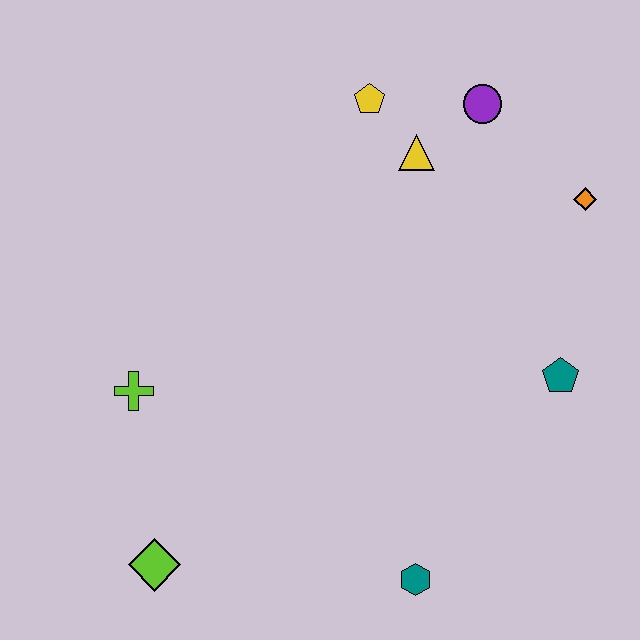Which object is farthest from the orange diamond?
The lime diamond is farthest from the orange diamond.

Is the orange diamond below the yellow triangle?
Yes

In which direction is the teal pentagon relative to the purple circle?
The teal pentagon is below the purple circle.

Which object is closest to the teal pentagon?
The orange diamond is closest to the teal pentagon.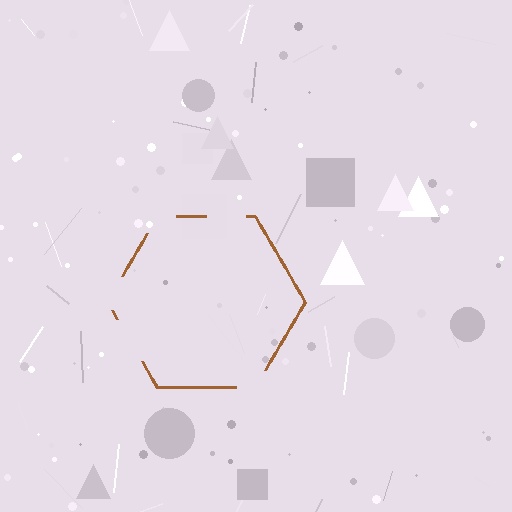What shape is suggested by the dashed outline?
The dashed outline suggests a hexagon.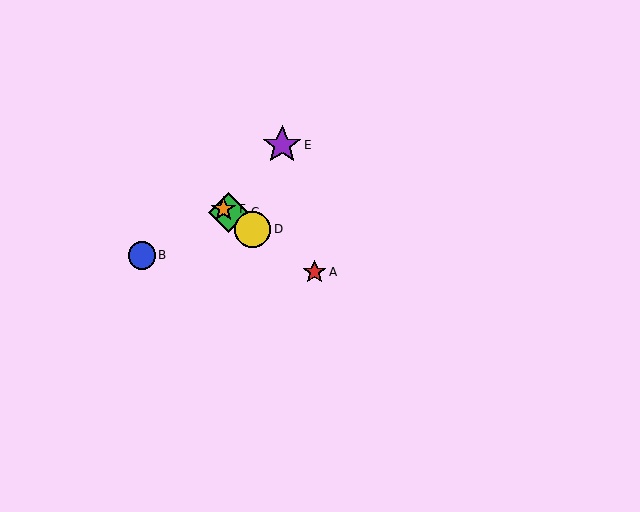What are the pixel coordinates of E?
Object E is at (282, 145).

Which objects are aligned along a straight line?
Objects A, C, D, F are aligned along a straight line.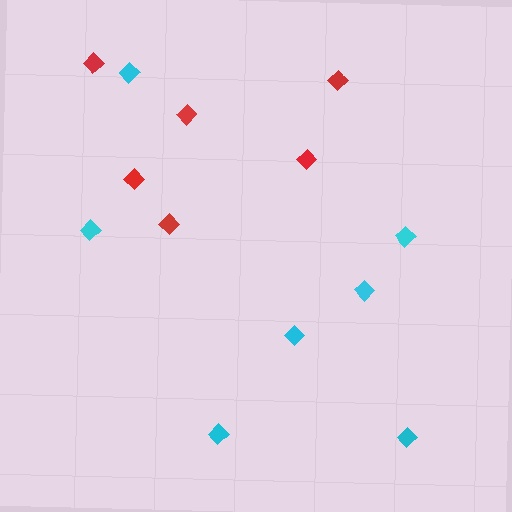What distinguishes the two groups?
There are 2 groups: one group of cyan diamonds (7) and one group of red diamonds (6).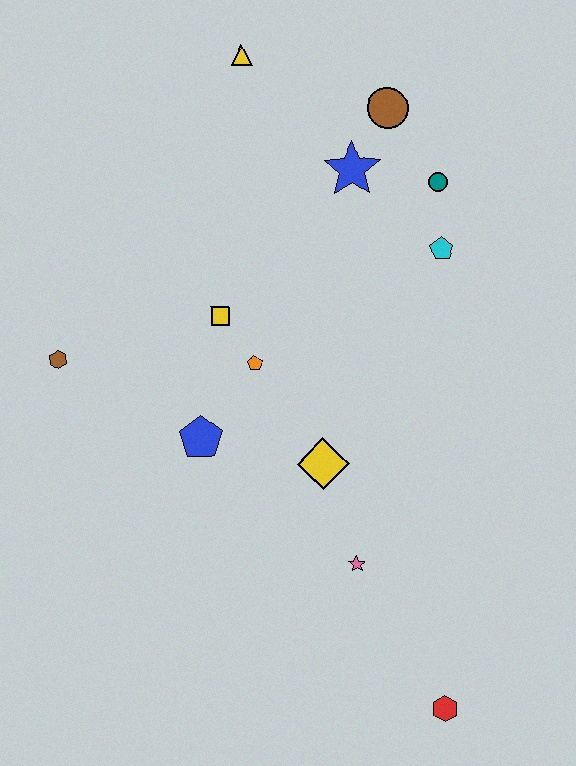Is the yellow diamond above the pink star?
Yes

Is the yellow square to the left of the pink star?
Yes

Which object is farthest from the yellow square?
The red hexagon is farthest from the yellow square.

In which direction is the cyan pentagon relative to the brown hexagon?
The cyan pentagon is to the right of the brown hexagon.